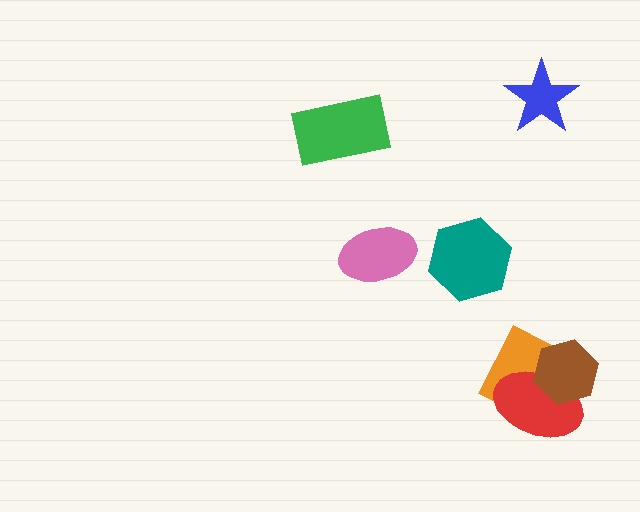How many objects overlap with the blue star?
0 objects overlap with the blue star.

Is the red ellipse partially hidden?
Yes, it is partially covered by another shape.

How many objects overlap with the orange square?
2 objects overlap with the orange square.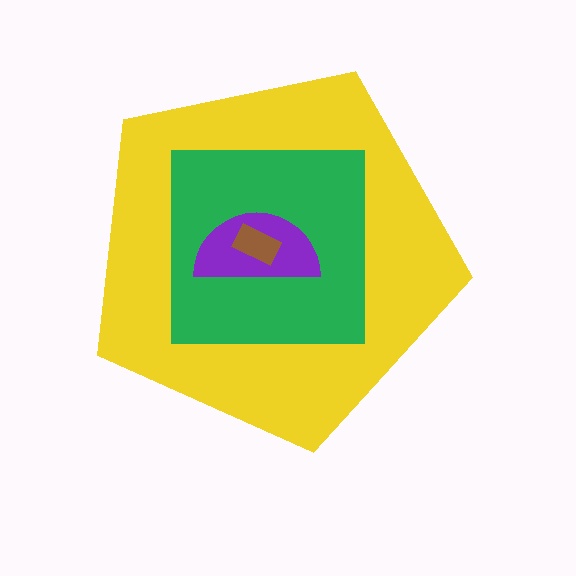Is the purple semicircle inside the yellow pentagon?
Yes.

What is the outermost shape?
The yellow pentagon.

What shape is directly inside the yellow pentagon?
The green square.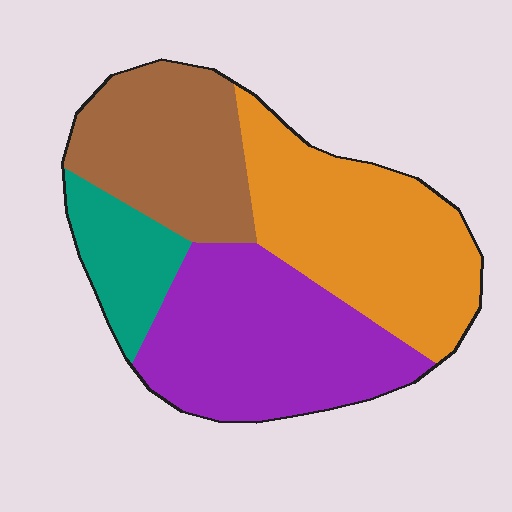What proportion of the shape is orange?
Orange takes up about one third (1/3) of the shape.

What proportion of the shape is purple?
Purple covers 33% of the shape.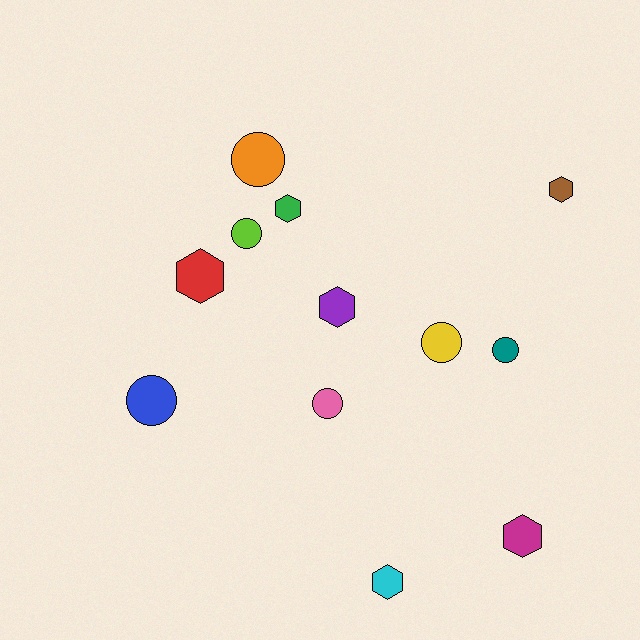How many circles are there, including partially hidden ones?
There are 6 circles.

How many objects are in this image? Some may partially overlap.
There are 12 objects.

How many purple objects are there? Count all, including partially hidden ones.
There is 1 purple object.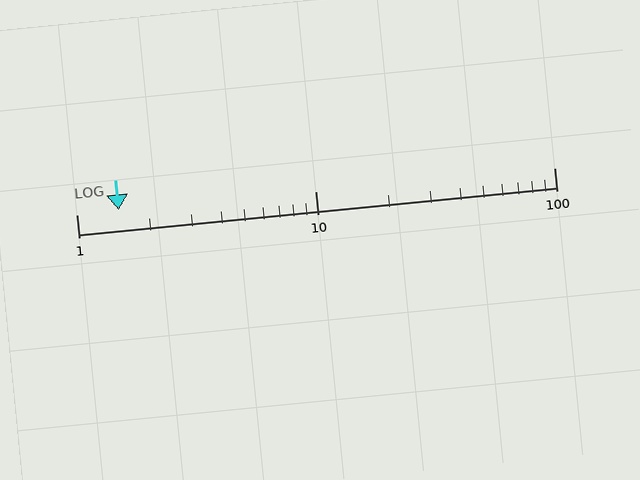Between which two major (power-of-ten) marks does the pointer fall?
The pointer is between 1 and 10.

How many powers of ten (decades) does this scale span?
The scale spans 2 decades, from 1 to 100.